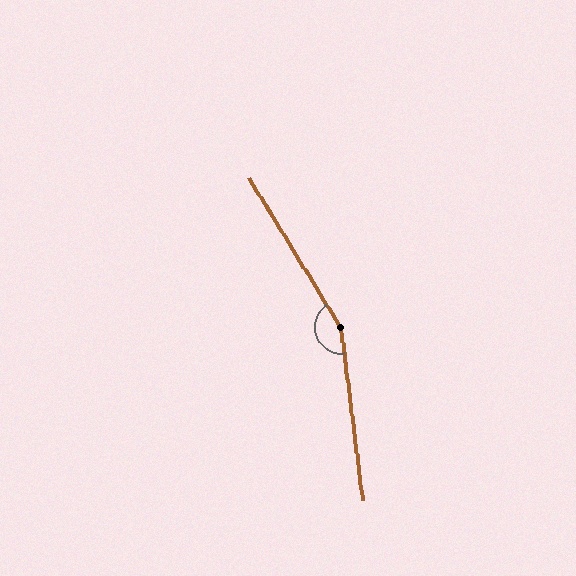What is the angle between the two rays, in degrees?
Approximately 155 degrees.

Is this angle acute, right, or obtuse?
It is obtuse.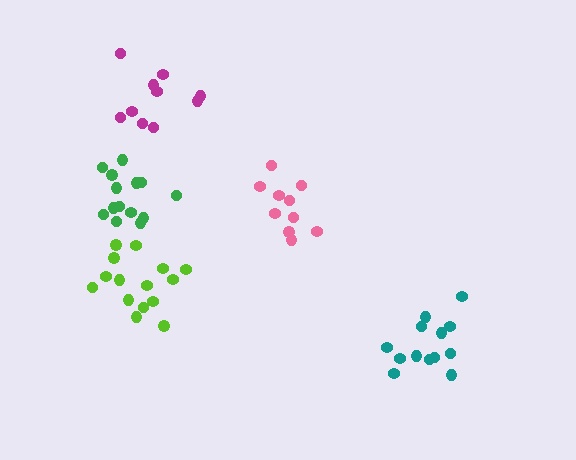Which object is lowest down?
The teal cluster is bottommost.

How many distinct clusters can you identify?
There are 5 distinct clusters.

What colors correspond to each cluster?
The clusters are colored: green, pink, lime, teal, magenta.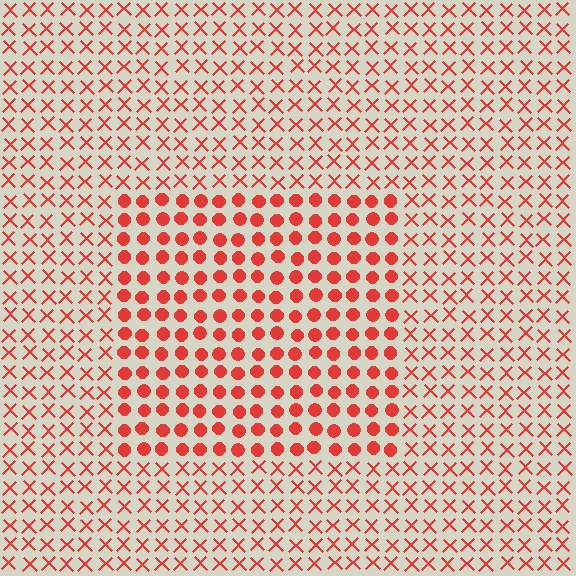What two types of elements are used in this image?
The image uses circles inside the rectangle region and X marks outside it.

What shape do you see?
I see a rectangle.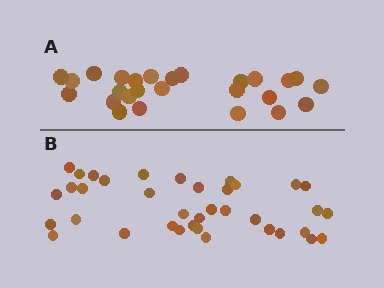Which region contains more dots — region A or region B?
Region B (the bottom region) has more dots.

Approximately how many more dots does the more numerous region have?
Region B has roughly 12 or so more dots than region A.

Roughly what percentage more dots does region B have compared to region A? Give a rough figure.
About 40% more.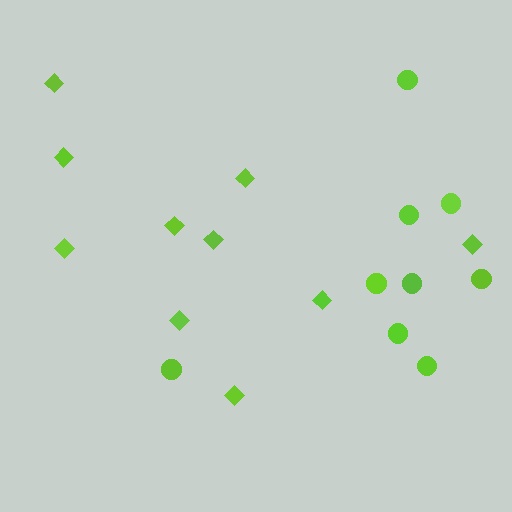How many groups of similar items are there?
There are 2 groups: one group of diamonds (10) and one group of circles (9).